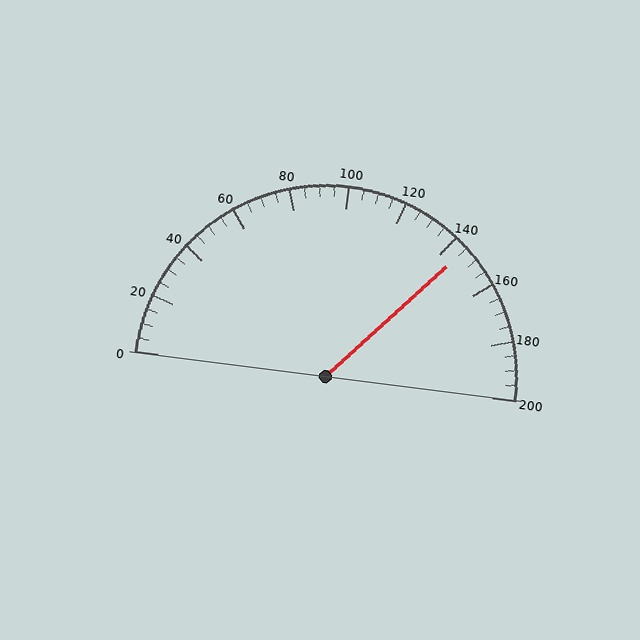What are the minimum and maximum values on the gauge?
The gauge ranges from 0 to 200.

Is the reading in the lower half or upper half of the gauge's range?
The reading is in the upper half of the range (0 to 200).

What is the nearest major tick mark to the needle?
The nearest major tick mark is 140.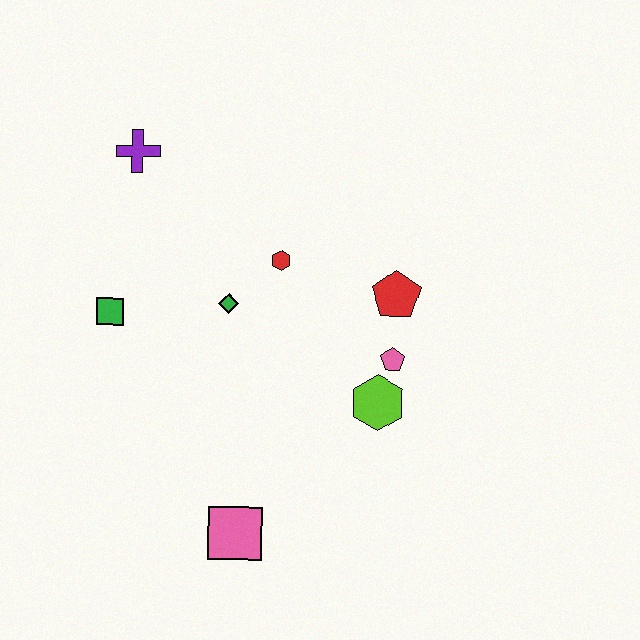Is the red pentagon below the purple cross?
Yes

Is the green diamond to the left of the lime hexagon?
Yes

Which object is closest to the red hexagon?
The green diamond is closest to the red hexagon.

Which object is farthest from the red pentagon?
The purple cross is farthest from the red pentagon.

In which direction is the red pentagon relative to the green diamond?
The red pentagon is to the right of the green diamond.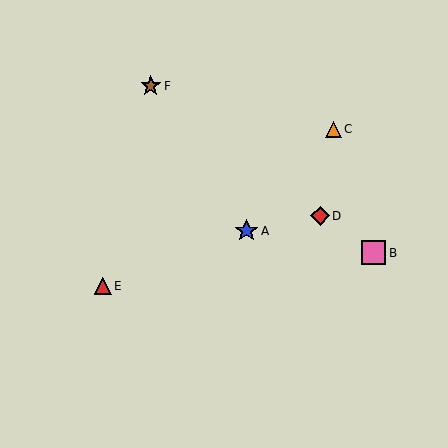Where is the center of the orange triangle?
The center of the orange triangle is at (333, 129).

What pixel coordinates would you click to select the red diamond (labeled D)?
Click at (320, 216) to select the red diamond D.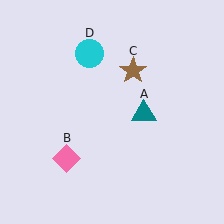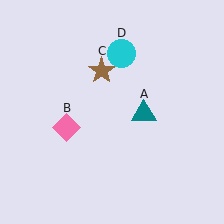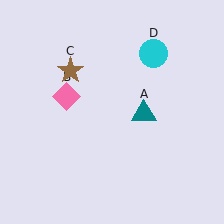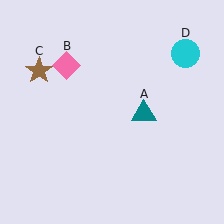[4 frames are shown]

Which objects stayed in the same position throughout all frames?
Teal triangle (object A) remained stationary.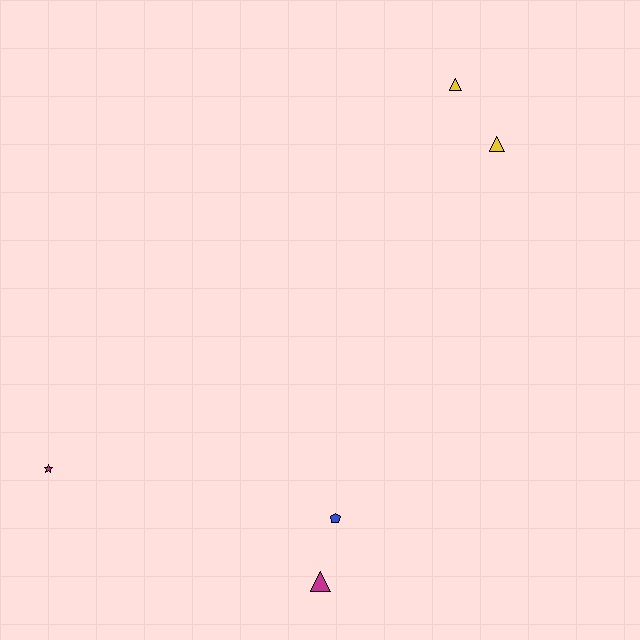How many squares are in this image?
There are no squares.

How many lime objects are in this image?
There are no lime objects.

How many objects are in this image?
There are 5 objects.